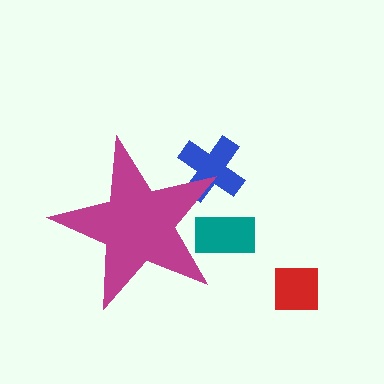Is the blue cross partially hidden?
Yes, the blue cross is partially hidden behind the magenta star.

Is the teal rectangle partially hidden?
Yes, the teal rectangle is partially hidden behind the magenta star.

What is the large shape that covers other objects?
A magenta star.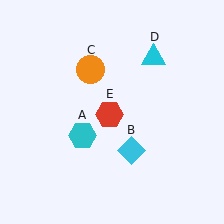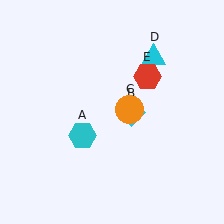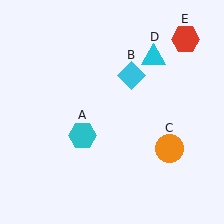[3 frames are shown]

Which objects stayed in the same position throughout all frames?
Cyan hexagon (object A) and cyan triangle (object D) remained stationary.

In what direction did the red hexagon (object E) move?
The red hexagon (object E) moved up and to the right.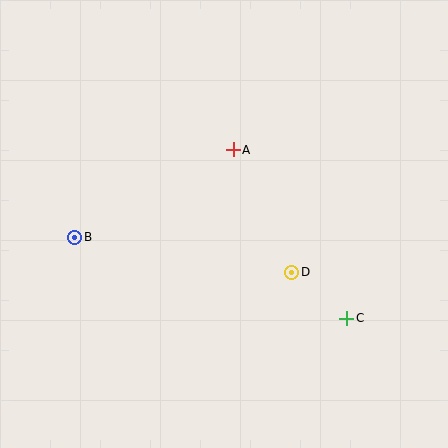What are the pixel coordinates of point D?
Point D is at (292, 272).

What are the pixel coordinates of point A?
Point A is at (233, 150).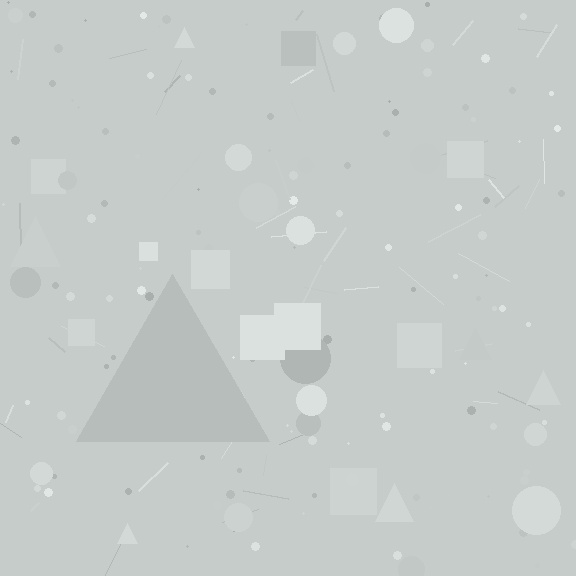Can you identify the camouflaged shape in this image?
The camouflaged shape is a triangle.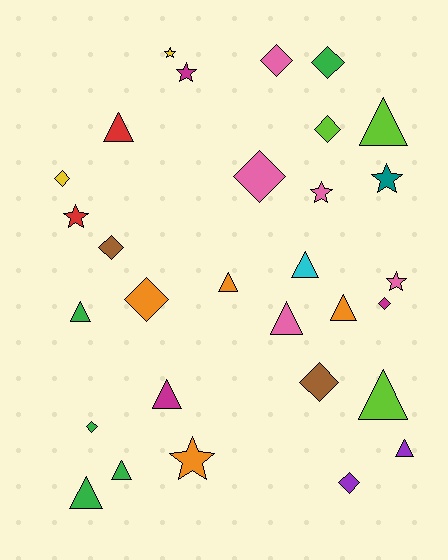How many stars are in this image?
There are 7 stars.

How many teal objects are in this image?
There is 1 teal object.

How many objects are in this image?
There are 30 objects.